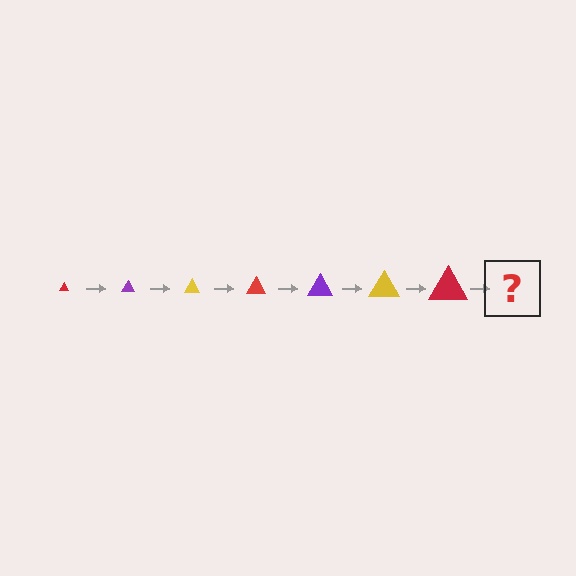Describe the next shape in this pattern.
It should be a purple triangle, larger than the previous one.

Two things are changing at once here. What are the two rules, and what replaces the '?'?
The two rules are that the triangle grows larger each step and the color cycles through red, purple, and yellow. The '?' should be a purple triangle, larger than the previous one.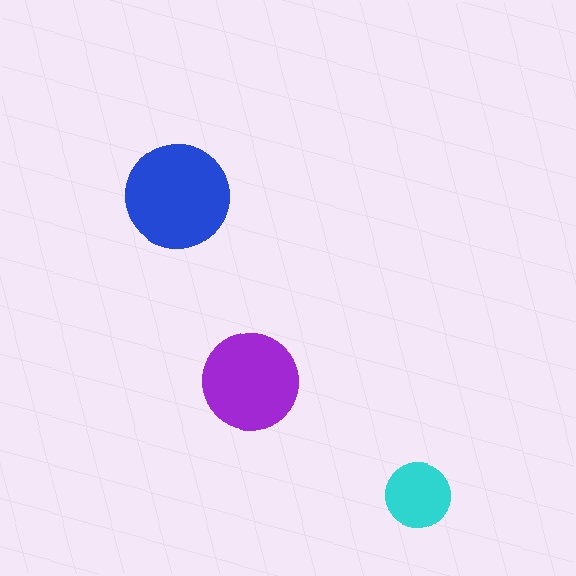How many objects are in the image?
There are 3 objects in the image.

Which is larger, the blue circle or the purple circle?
The blue one.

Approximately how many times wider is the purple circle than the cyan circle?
About 1.5 times wider.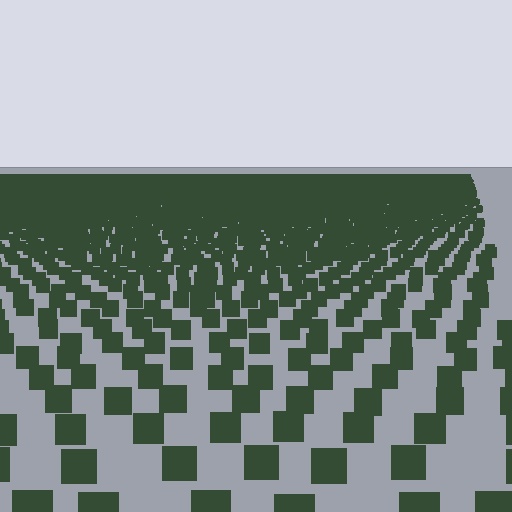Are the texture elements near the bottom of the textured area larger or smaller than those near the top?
Larger. Near the bottom, elements are closer to the viewer and appear at a bigger on-screen size.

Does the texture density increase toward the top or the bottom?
Density increases toward the top.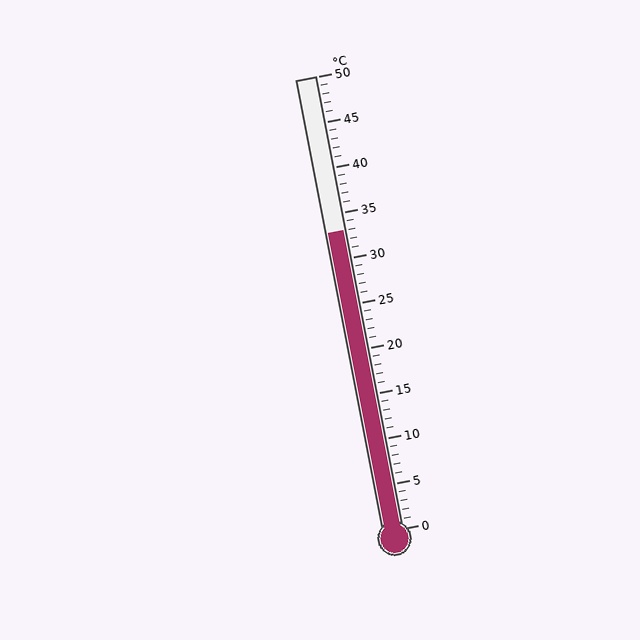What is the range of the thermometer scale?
The thermometer scale ranges from 0°C to 50°C.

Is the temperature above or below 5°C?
The temperature is above 5°C.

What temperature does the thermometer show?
The thermometer shows approximately 33°C.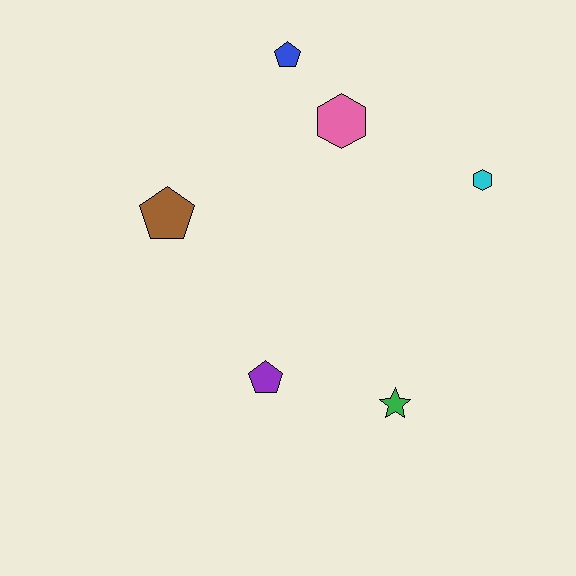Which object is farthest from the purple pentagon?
The blue pentagon is farthest from the purple pentagon.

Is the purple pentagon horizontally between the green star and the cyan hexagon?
No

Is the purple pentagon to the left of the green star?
Yes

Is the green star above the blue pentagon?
No